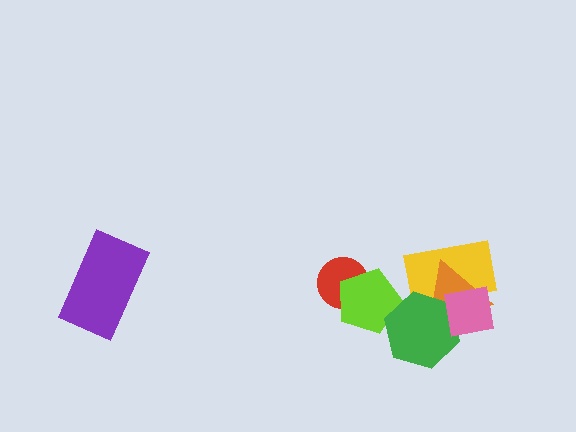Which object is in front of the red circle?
The lime pentagon is in front of the red circle.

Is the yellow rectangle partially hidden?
Yes, it is partially covered by another shape.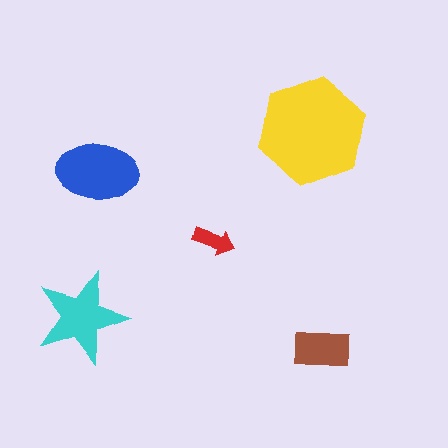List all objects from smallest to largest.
The red arrow, the brown rectangle, the cyan star, the blue ellipse, the yellow hexagon.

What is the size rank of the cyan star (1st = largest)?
3rd.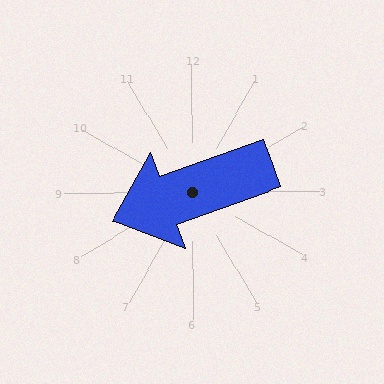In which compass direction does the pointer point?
West.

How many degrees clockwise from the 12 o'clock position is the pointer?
Approximately 250 degrees.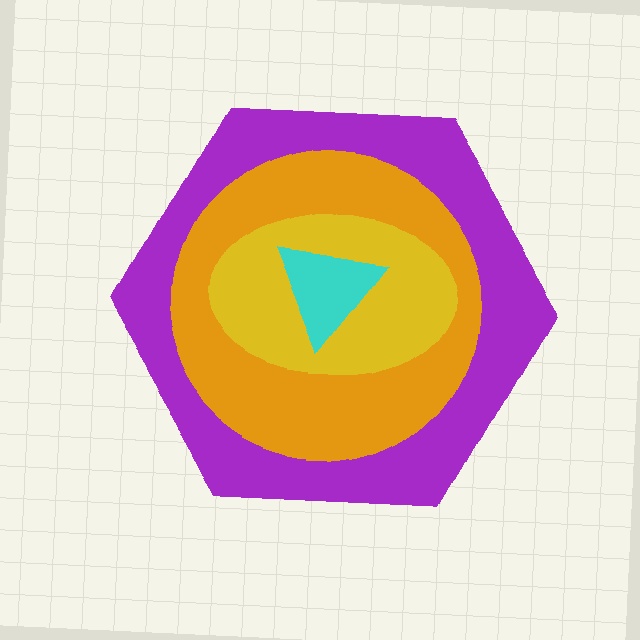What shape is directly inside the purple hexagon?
The orange circle.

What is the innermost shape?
The cyan triangle.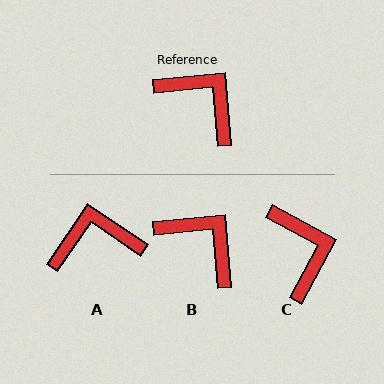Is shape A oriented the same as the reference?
No, it is off by about 51 degrees.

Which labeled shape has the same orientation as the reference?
B.